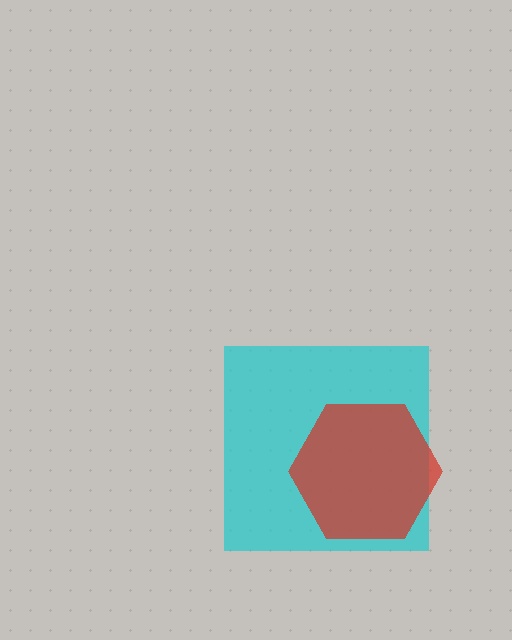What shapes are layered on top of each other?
The layered shapes are: a cyan square, a red hexagon.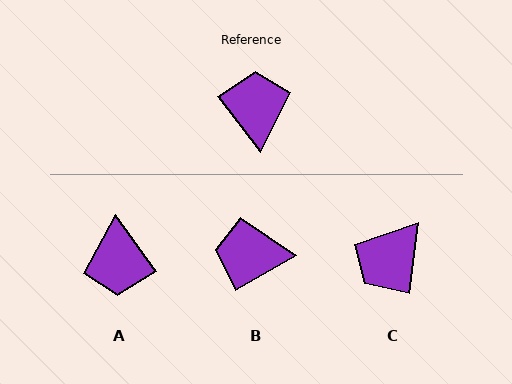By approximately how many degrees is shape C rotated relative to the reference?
Approximately 135 degrees counter-clockwise.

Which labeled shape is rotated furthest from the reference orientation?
A, about 178 degrees away.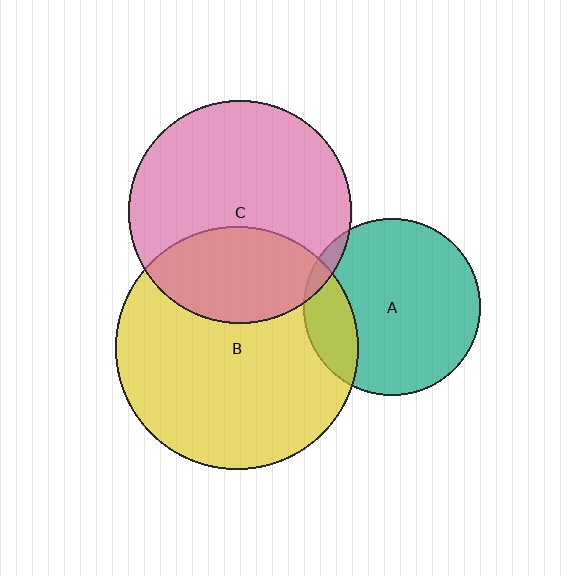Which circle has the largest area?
Circle B (yellow).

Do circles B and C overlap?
Yes.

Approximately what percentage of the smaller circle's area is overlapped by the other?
Approximately 35%.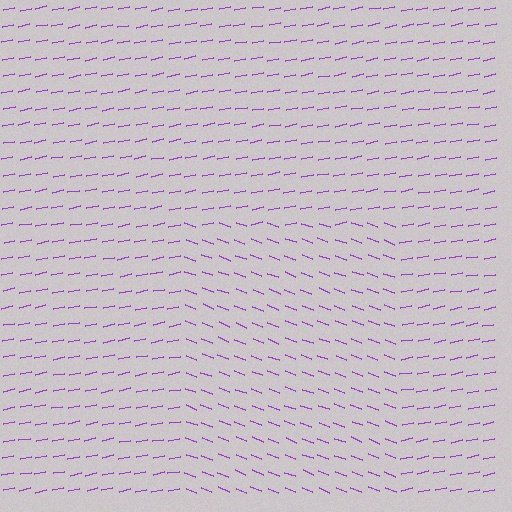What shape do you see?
I see a rectangle.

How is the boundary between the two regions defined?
The boundary is defined purely by a change in line orientation (approximately 31 degrees difference). All lines are the same color and thickness.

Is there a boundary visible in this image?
Yes, there is a texture boundary formed by a change in line orientation.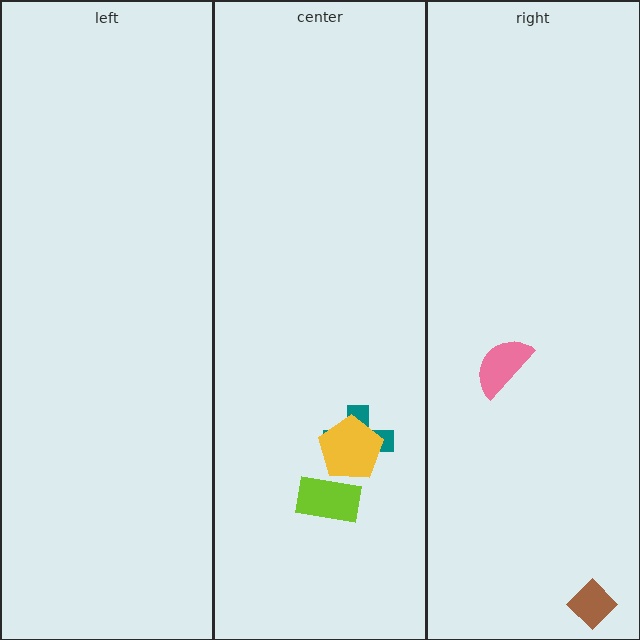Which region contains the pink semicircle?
The right region.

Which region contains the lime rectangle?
The center region.